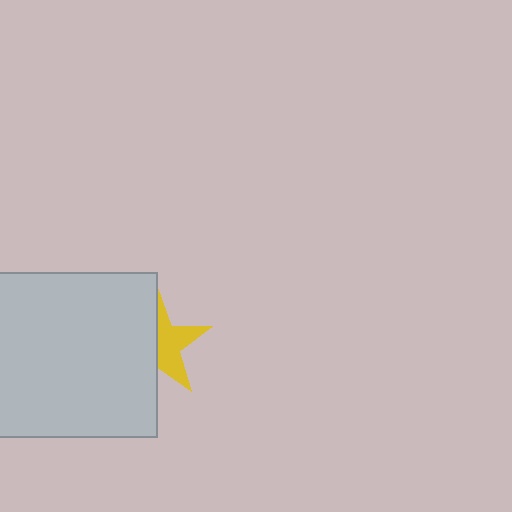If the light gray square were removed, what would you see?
You would see the complete yellow star.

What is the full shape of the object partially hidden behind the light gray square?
The partially hidden object is a yellow star.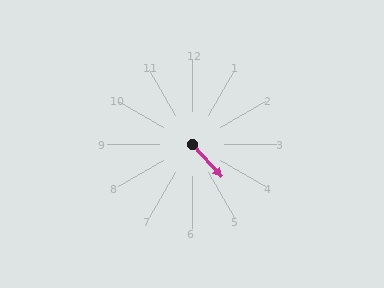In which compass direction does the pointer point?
Southeast.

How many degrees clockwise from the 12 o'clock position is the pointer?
Approximately 138 degrees.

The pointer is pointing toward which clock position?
Roughly 5 o'clock.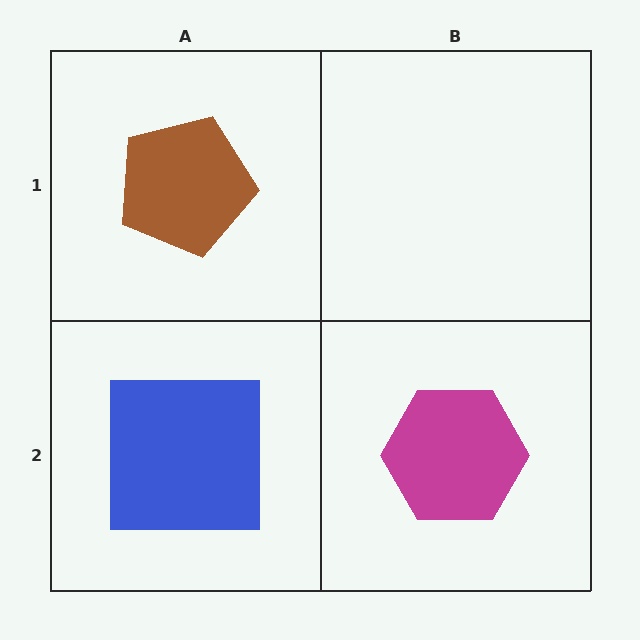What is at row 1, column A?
A brown pentagon.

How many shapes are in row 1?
1 shape.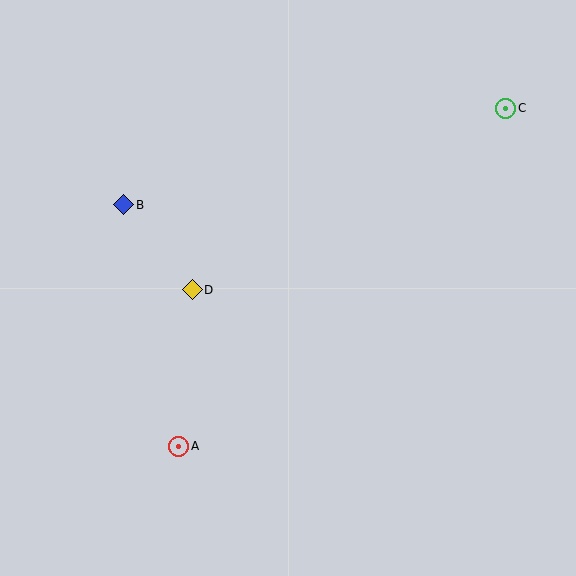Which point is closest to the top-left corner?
Point B is closest to the top-left corner.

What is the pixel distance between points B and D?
The distance between B and D is 109 pixels.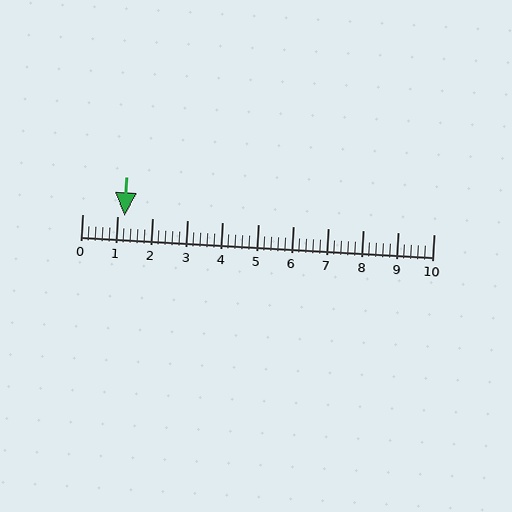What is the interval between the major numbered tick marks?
The major tick marks are spaced 1 units apart.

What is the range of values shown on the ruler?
The ruler shows values from 0 to 10.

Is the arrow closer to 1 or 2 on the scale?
The arrow is closer to 1.